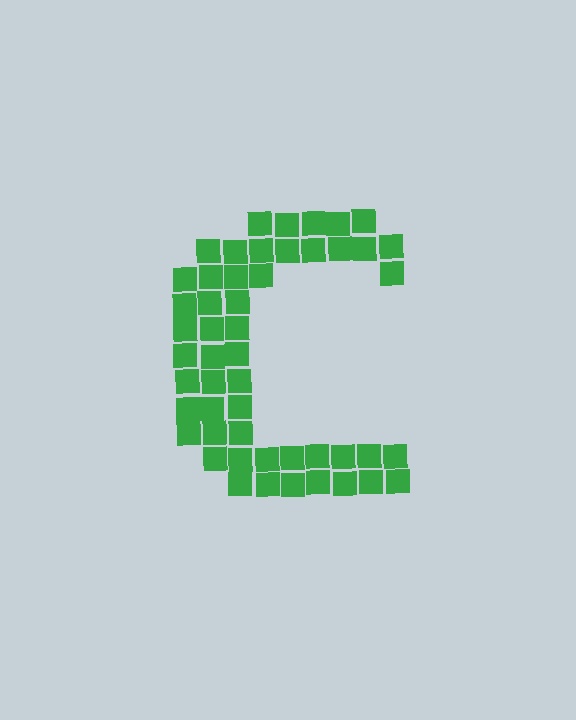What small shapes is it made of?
It is made of small squares.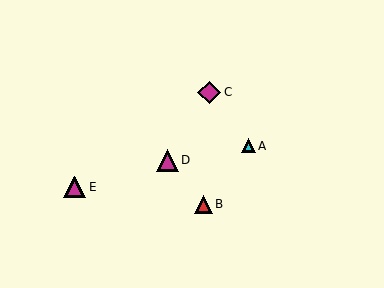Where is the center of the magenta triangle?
The center of the magenta triangle is at (75, 187).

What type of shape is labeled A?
Shape A is a cyan triangle.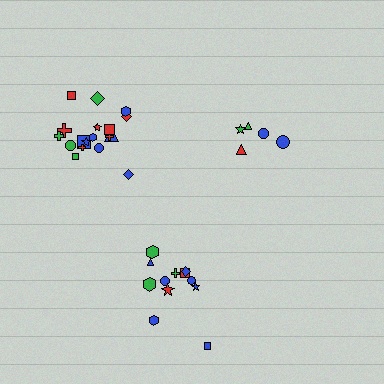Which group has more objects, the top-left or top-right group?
The top-left group.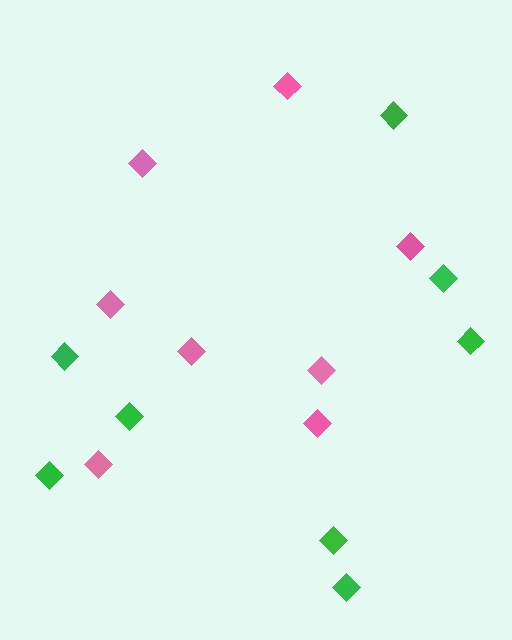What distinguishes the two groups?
There are 2 groups: one group of pink diamonds (8) and one group of green diamonds (8).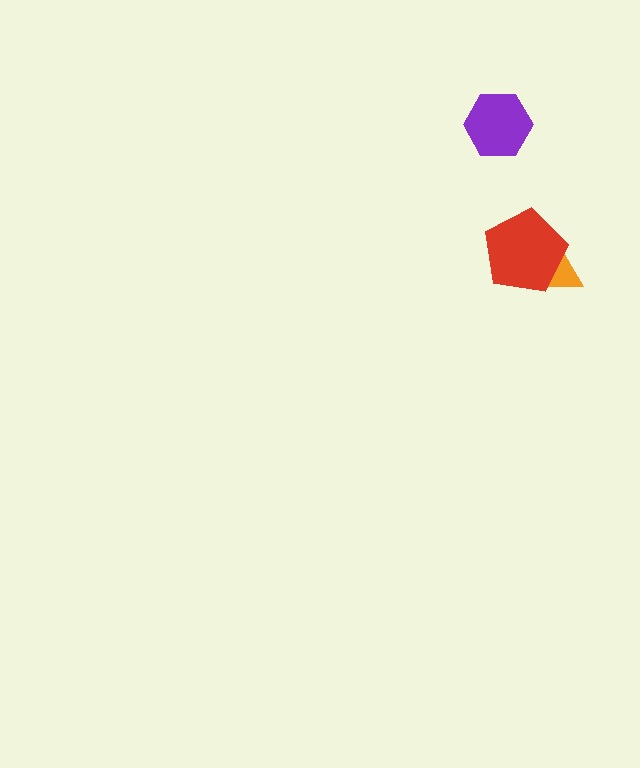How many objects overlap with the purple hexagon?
0 objects overlap with the purple hexagon.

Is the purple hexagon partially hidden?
No, no other shape covers it.